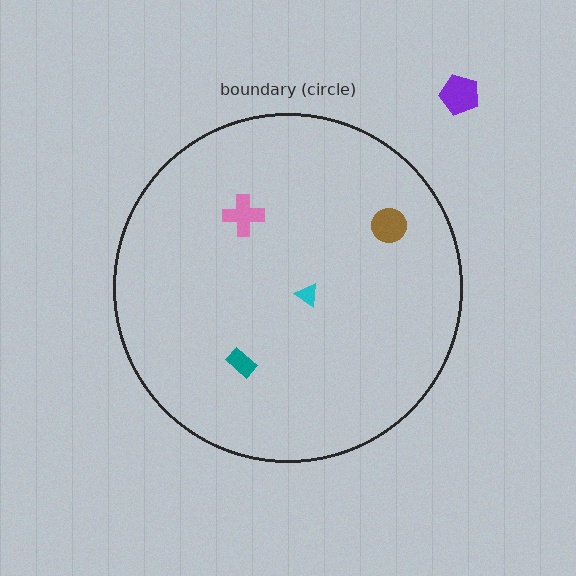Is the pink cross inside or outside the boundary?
Inside.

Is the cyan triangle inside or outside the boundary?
Inside.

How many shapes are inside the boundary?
4 inside, 1 outside.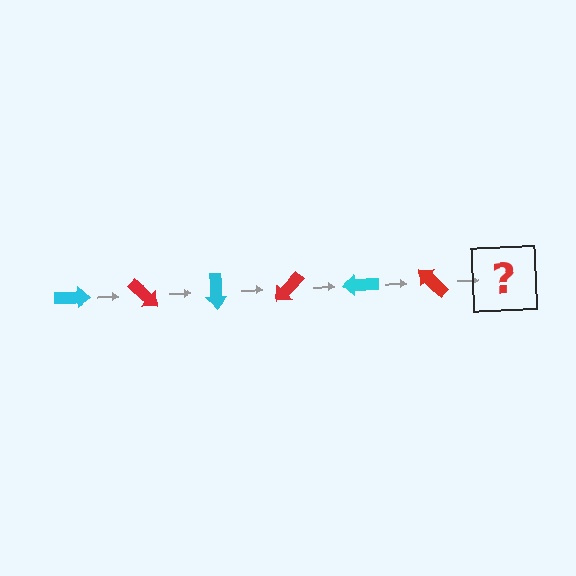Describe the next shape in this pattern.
It should be a cyan arrow, rotated 270 degrees from the start.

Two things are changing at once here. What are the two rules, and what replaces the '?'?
The two rules are that it rotates 45 degrees each step and the color cycles through cyan and red. The '?' should be a cyan arrow, rotated 270 degrees from the start.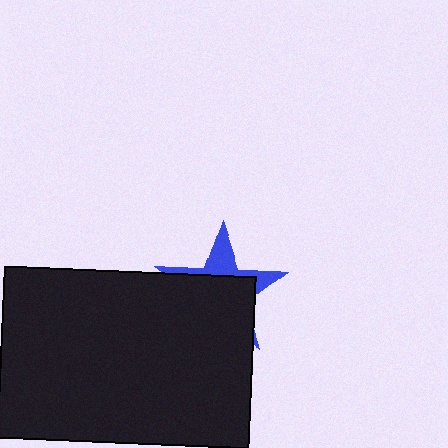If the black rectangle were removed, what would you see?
You would see the complete blue star.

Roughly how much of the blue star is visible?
A small part of it is visible (roughly 32%).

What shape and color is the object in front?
The object in front is a black rectangle.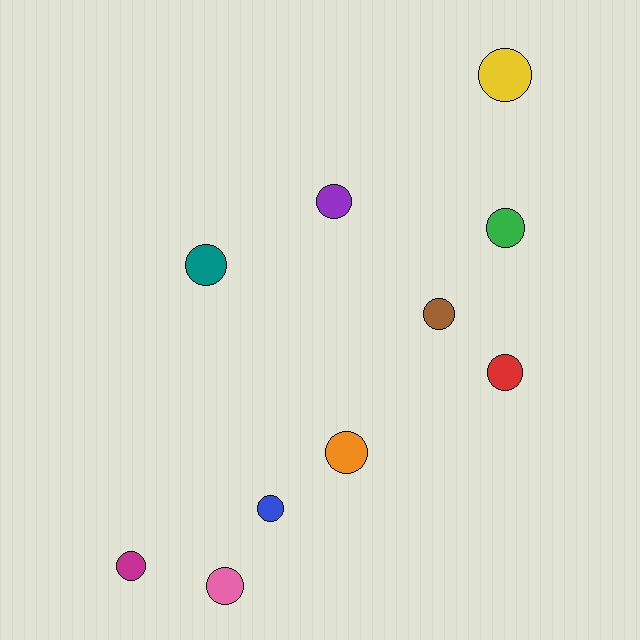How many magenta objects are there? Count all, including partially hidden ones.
There is 1 magenta object.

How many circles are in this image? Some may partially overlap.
There are 10 circles.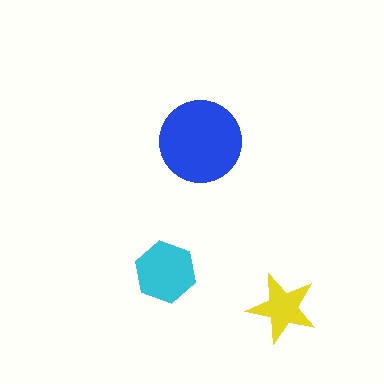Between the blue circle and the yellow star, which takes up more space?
The blue circle.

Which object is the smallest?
The yellow star.